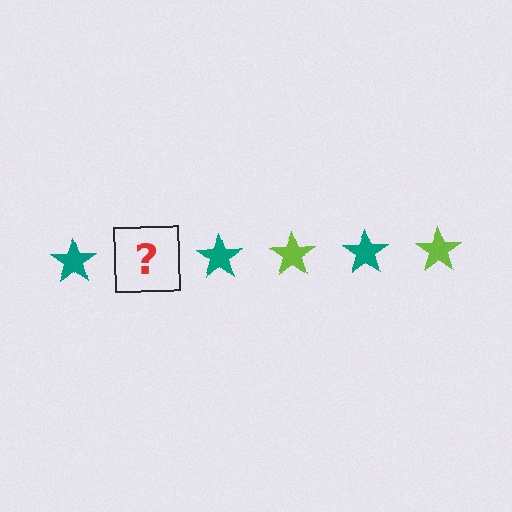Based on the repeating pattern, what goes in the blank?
The blank should be a lime star.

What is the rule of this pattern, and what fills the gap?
The rule is that the pattern cycles through teal, lime stars. The gap should be filled with a lime star.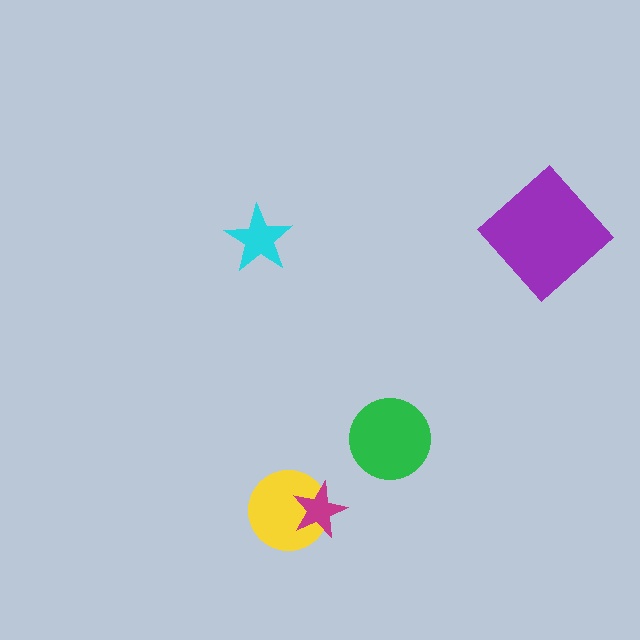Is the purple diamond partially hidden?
No, no other shape covers it.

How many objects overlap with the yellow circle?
1 object overlaps with the yellow circle.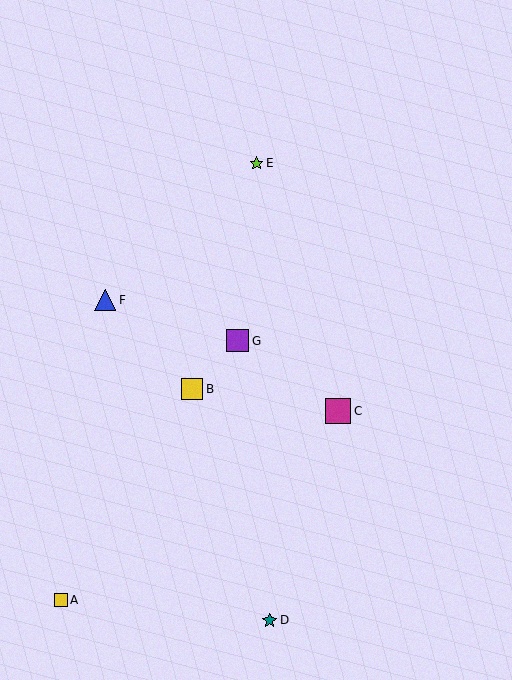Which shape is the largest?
The magenta square (labeled C) is the largest.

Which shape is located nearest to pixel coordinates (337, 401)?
The magenta square (labeled C) at (338, 411) is nearest to that location.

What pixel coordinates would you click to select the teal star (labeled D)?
Click at (269, 620) to select the teal star D.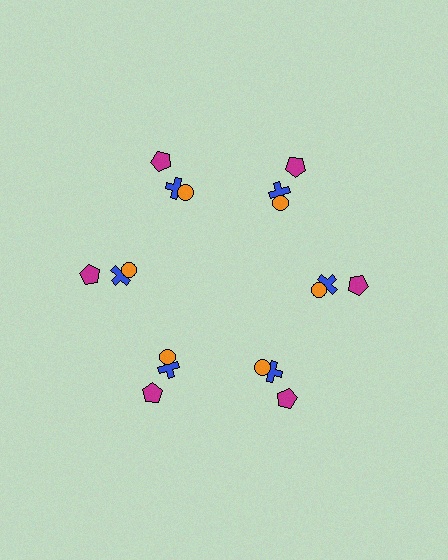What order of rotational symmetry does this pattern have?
This pattern has 6-fold rotational symmetry.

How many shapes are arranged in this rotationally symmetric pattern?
There are 18 shapes, arranged in 6 groups of 3.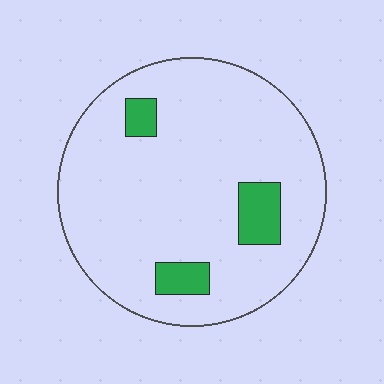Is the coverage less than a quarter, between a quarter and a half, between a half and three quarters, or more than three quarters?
Less than a quarter.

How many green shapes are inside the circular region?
3.